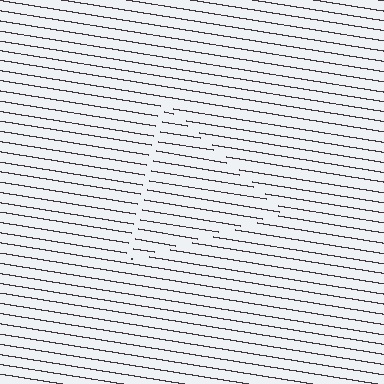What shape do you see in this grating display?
An illusory triangle. The interior of the shape contains the same grating, shifted by half a period — the contour is defined by the phase discontinuity where line-ends from the inner and outer gratings abut.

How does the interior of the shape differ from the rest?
The interior of the shape contains the same grating, shifted by half a period — the contour is defined by the phase discontinuity where line-ends from the inner and outer gratings abut.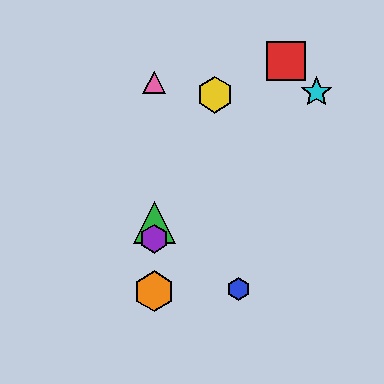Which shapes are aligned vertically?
The green triangle, the purple hexagon, the orange hexagon, the pink triangle are aligned vertically.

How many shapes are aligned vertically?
4 shapes (the green triangle, the purple hexagon, the orange hexagon, the pink triangle) are aligned vertically.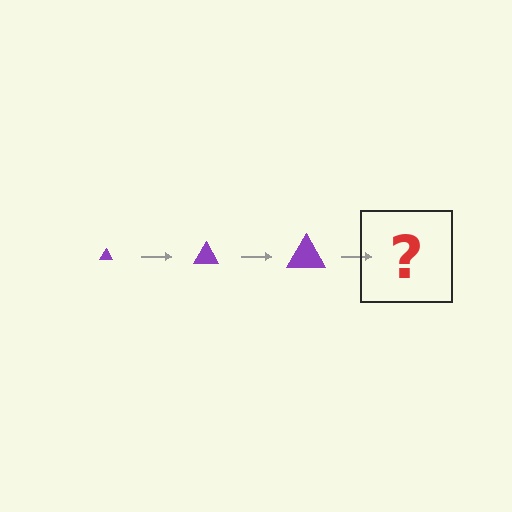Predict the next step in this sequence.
The next step is a purple triangle, larger than the previous one.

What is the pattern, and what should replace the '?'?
The pattern is that the triangle gets progressively larger each step. The '?' should be a purple triangle, larger than the previous one.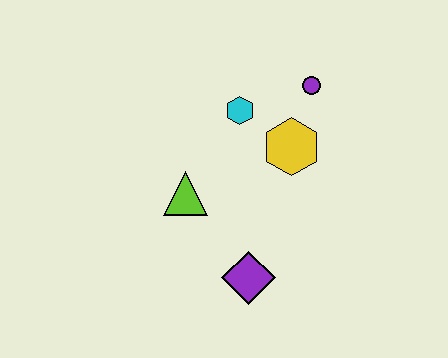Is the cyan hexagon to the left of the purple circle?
Yes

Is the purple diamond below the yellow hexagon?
Yes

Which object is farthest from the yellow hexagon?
The purple diamond is farthest from the yellow hexagon.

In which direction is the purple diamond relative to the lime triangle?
The purple diamond is below the lime triangle.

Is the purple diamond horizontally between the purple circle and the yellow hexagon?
No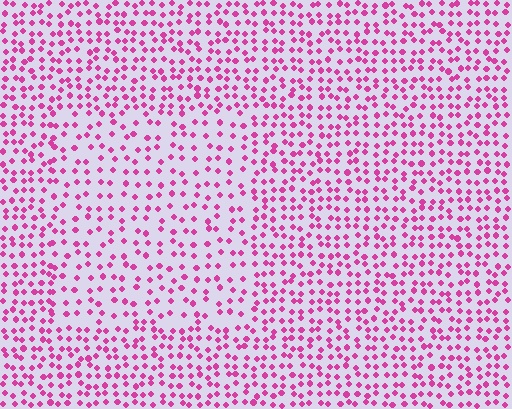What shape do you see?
I see a rectangle.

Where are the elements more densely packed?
The elements are more densely packed outside the rectangle boundary.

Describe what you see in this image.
The image contains small magenta elements arranged at two different densities. A rectangle-shaped region is visible where the elements are less densely packed than the surrounding area.